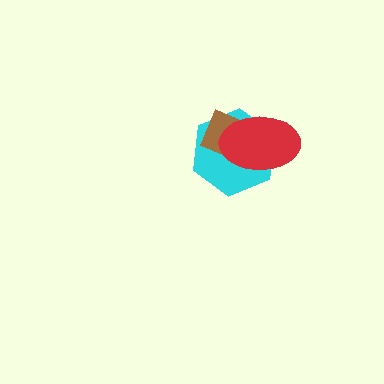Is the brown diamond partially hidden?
Yes, it is partially covered by another shape.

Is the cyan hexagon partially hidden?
Yes, it is partially covered by another shape.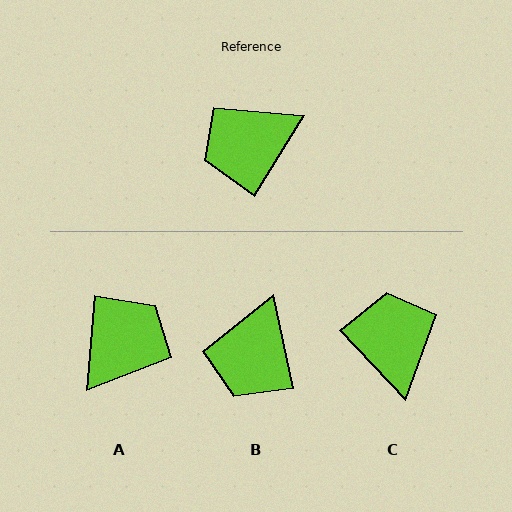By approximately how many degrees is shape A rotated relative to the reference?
Approximately 153 degrees clockwise.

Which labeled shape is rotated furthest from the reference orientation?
A, about 153 degrees away.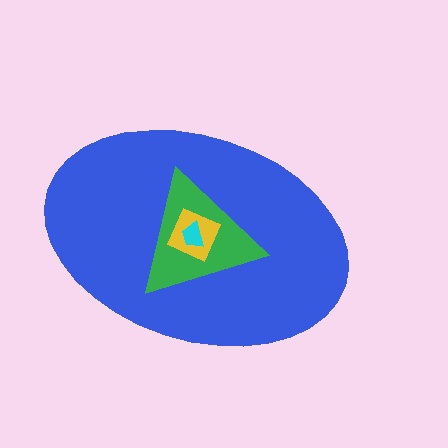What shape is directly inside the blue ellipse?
The green triangle.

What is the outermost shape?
The blue ellipse.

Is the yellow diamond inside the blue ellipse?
Yes.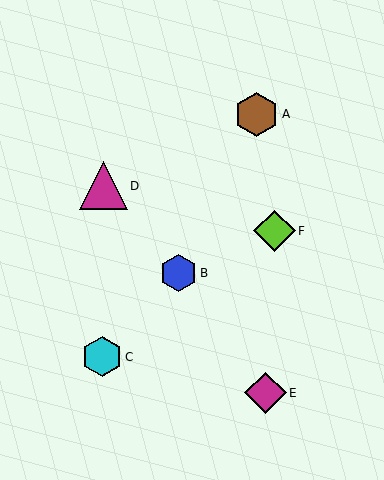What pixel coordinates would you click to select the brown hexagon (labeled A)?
Click at (256, 114) to select the brown hexagon A.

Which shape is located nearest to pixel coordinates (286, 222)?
The lime diamond (labeled F) at (274, 231) is nearest to that location.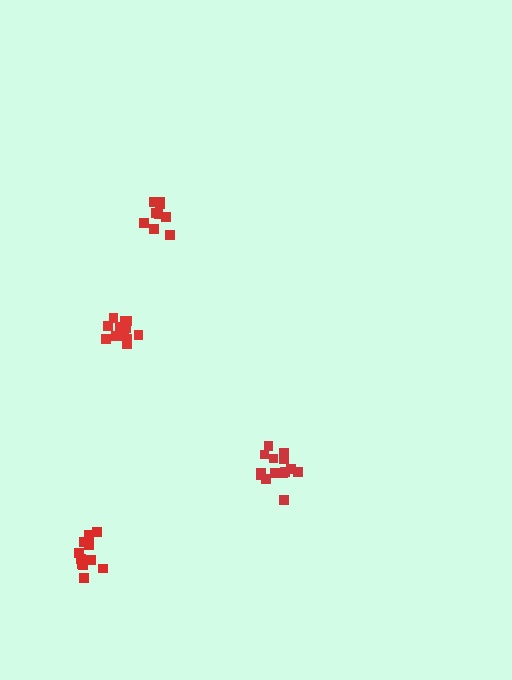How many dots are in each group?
Group 1: 14 dots, Group 2: 9 dots, Group 3: 14 dots, Group 4: 11 dots (48 total).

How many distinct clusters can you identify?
There are 4 distinct clusters.